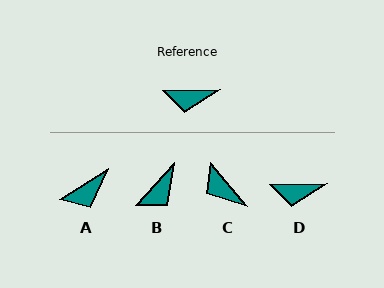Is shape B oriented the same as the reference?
No, it is off by about 47 degrees.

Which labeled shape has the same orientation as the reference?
D.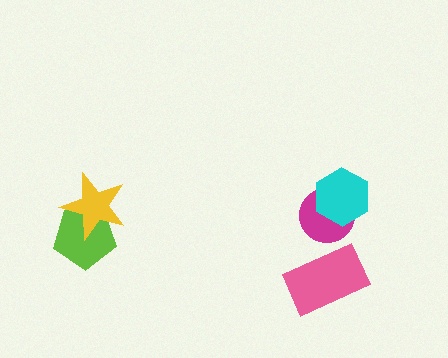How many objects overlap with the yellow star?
1 object overlaps with the yellow star.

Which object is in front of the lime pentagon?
The yellow star is in front of the lime pentagon.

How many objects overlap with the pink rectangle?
0 objects overlap with the pink rectangle.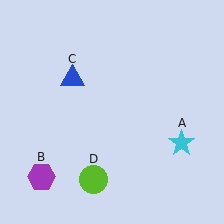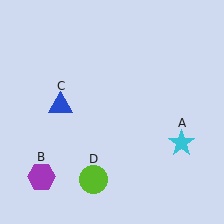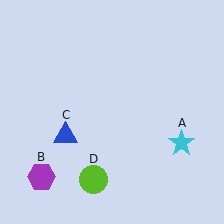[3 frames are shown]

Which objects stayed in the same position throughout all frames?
Cyan star (object A) and purple hexagon (object B) and lime circle (object D) remained stationary.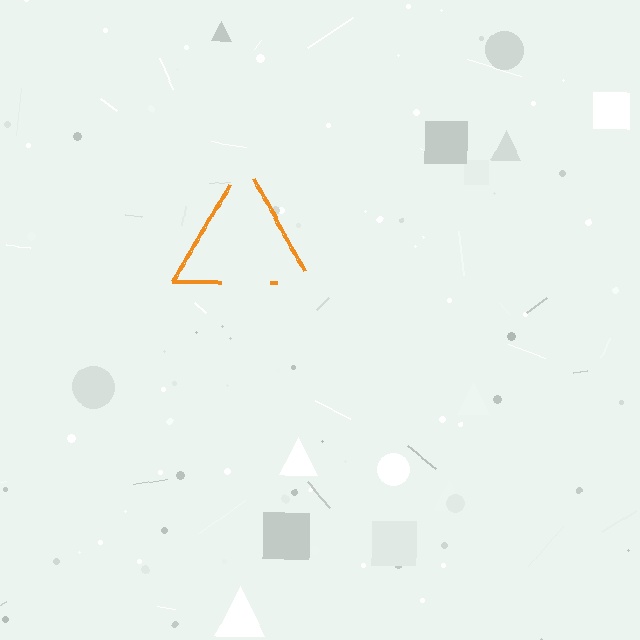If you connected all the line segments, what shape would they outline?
They would outline a triangle.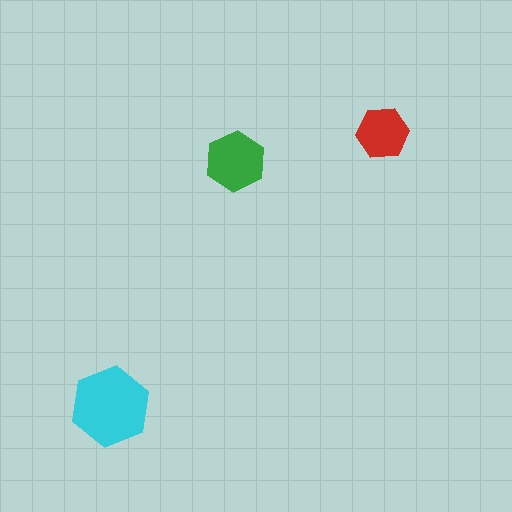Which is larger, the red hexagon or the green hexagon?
The green one.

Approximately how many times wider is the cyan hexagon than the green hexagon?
About 1.5 times wider.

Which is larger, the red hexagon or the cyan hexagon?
The cyan one.